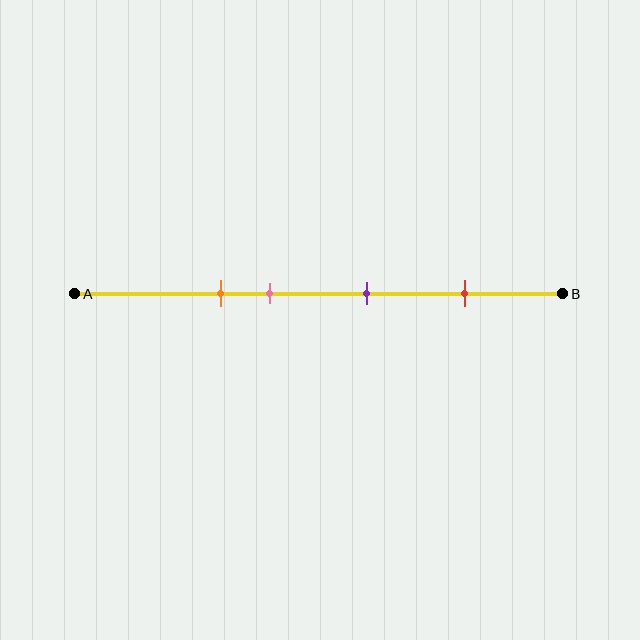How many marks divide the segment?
There are 4 marks dividing the segment.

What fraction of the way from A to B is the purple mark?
The purple mark is approximately 60% (0.6) of the way from A to B.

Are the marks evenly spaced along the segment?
No, the marks are not evenly spaced.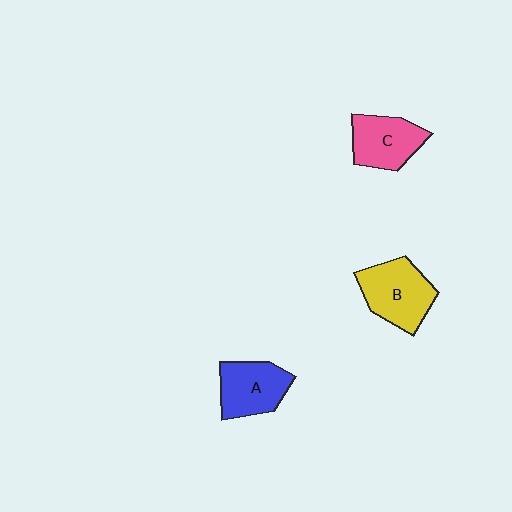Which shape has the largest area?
Shape B (yellow).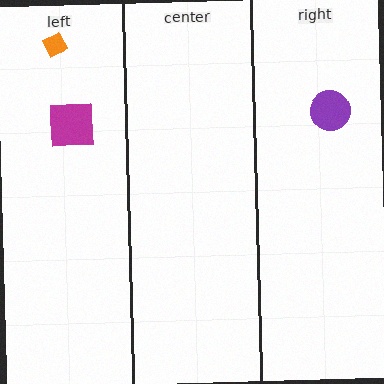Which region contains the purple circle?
The right region.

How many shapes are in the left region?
2.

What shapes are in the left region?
The magenta square, the orange diamond.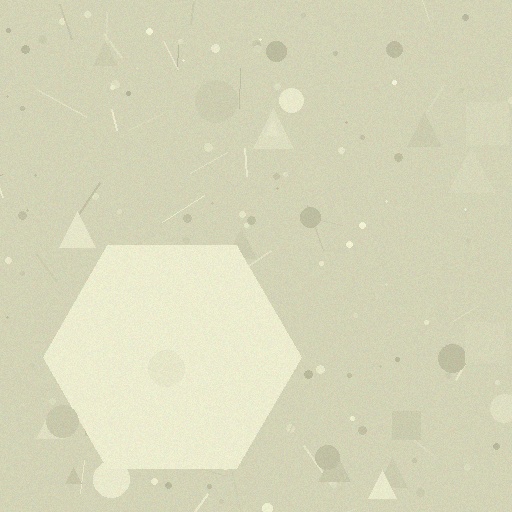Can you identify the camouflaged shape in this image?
The camouflaged shape is a hexagon.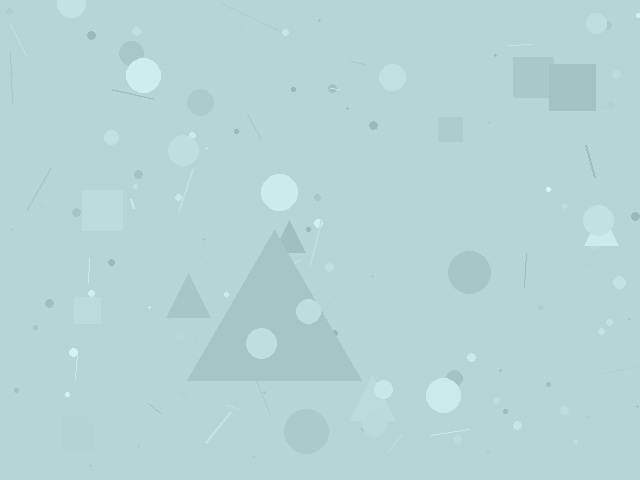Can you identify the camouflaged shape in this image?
The camouflaged shape is a triangle.